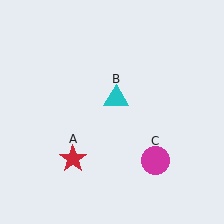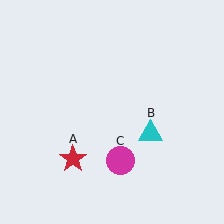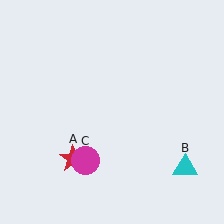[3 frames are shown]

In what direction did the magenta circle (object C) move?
The magenta circle (object C) moved left.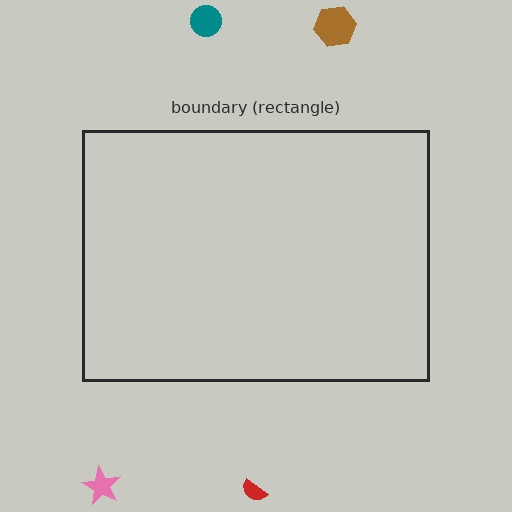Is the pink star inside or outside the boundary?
Outside.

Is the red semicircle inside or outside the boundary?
Outside.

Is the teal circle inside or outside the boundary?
Outside.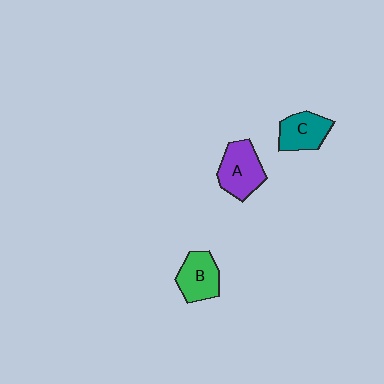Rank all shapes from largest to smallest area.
From largest to smallest: A (purple), B (green), C (teal).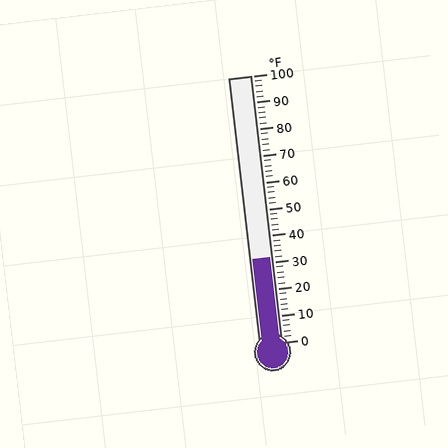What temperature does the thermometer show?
The thermometer shows approximately 32°F.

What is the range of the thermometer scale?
The thermometer scale ranges from 0°F to 100°F.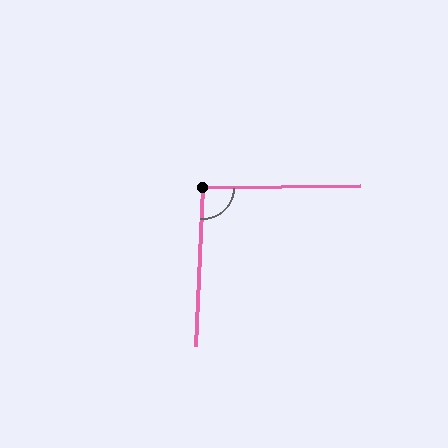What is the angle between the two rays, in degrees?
Approximately 93 degrees.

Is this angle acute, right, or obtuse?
It is approximately a right angle.